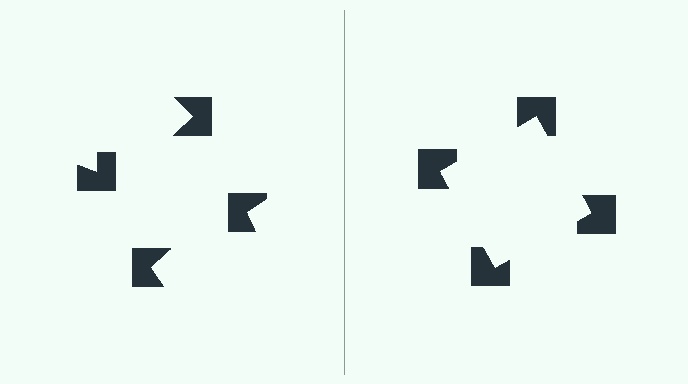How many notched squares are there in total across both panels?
8 — 4 on each side.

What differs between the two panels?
The notched squares are positioned identically on both sides; only the wedge orientations differ. On the right they align to a square; on the left they are misaligned.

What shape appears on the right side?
An illusory square.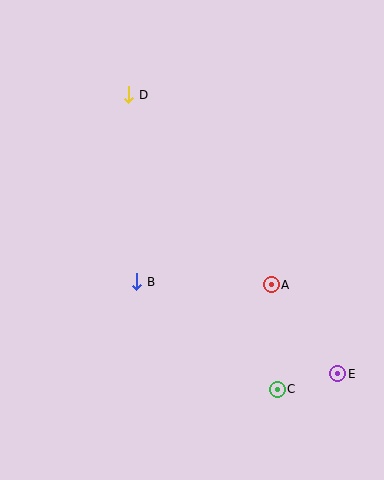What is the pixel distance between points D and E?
The distance between D and E is 349 pixels.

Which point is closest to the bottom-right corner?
Point E is closest to the bottom-right corner.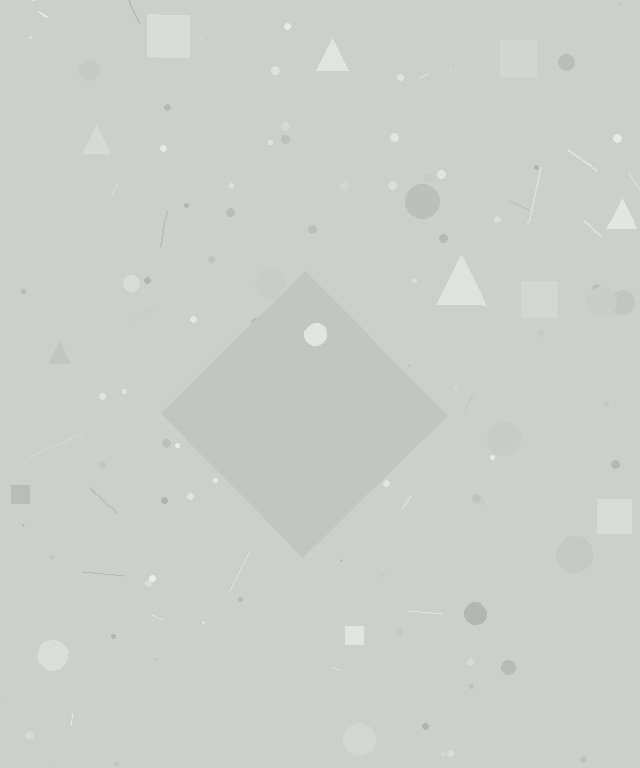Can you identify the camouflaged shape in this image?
The camouflaged shape is a diamond.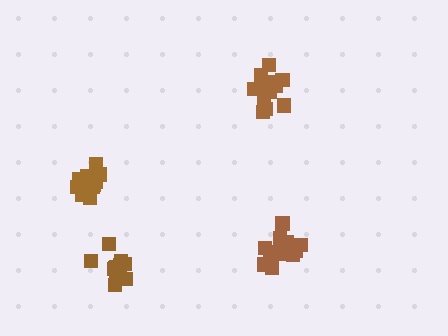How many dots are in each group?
Group 1: 14 dots, Group 2: 12 dots, Group 3: 13 dots, Group 4: 12 dots (51 total).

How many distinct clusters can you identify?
There are 4 distinct clusters.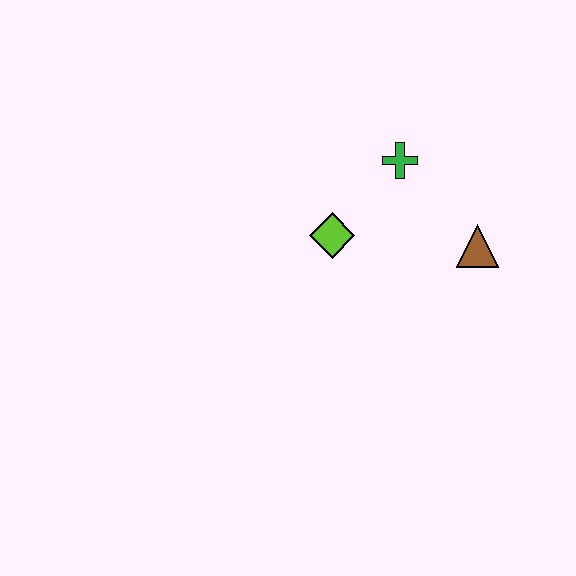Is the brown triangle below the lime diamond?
Yes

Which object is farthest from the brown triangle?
The lime diamond is farthest from the brown triangle.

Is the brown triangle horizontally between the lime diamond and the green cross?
No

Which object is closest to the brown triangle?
The green cross is closest to the brown triangle.